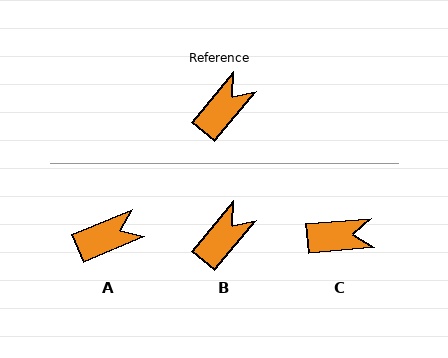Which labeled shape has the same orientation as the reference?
B.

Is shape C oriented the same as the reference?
No, it is off by about 45 degrees.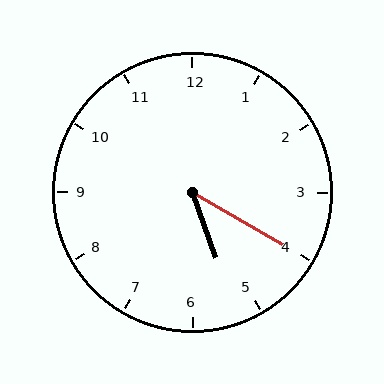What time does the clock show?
5:20.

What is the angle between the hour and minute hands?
Approximately 40 degrees.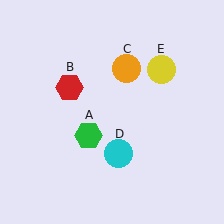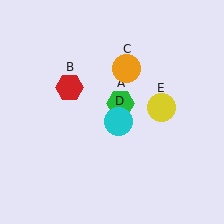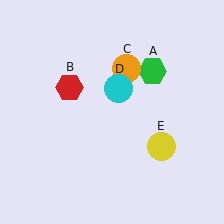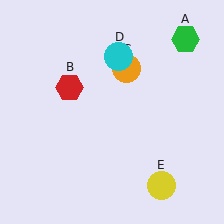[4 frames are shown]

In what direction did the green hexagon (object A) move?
The green hexagon (object A) moved up and to the right.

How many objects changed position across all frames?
3 objects changed position: green hexagon (object A), cyan circle (object D), yellow circle (object E).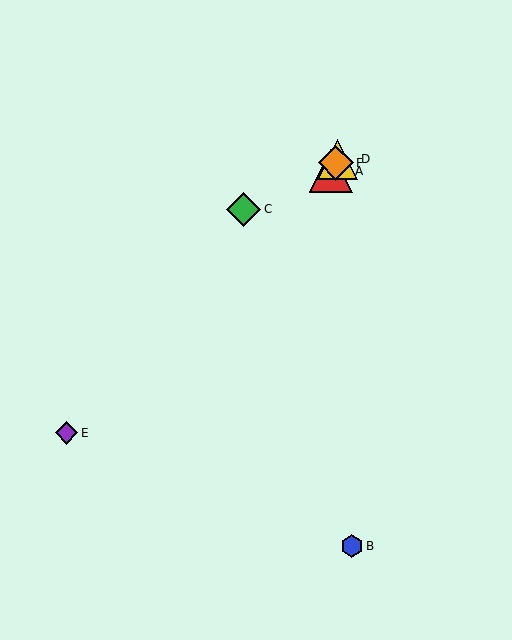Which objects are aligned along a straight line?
Objects A, D, F are aligned along a straight line.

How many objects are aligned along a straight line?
3 objects (A, D, F) are aligned along a straight line.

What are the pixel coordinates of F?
Object F is at (336, 163).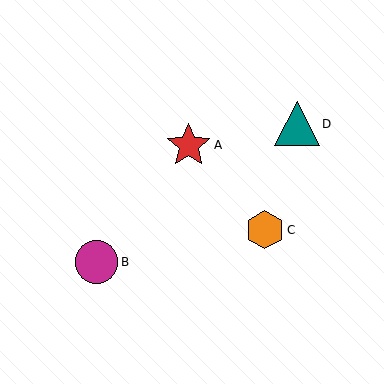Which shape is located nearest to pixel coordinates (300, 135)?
The teal triangle (labeled D) at (297, 124) is nearest to that location.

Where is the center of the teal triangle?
The center of the teal triangle is at (297, 124).